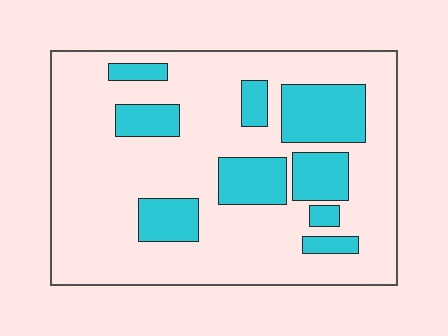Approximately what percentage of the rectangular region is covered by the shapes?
Approximately 25%.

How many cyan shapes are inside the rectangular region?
9.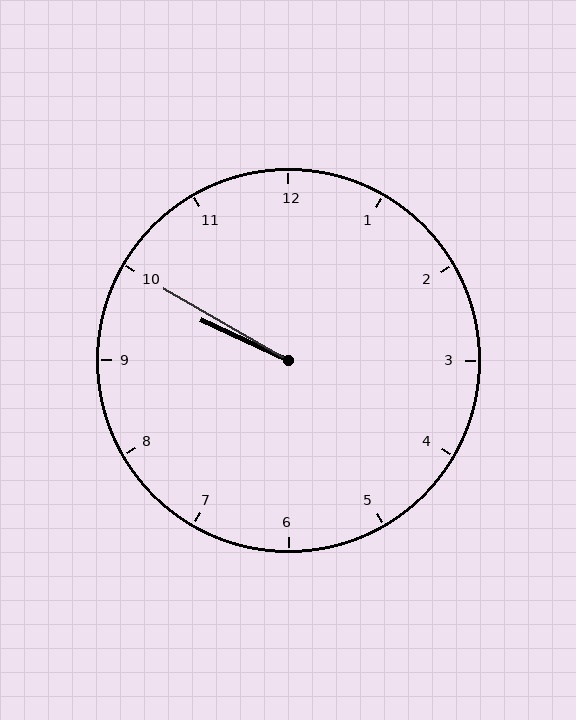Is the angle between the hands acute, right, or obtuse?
It is acute.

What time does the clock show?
9:50.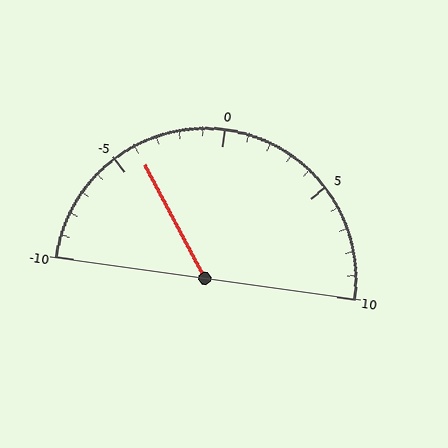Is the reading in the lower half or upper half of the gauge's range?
The reading is in the lower half of the range (-10 to 10).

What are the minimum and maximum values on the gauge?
The gauge ranges from -10 to 10.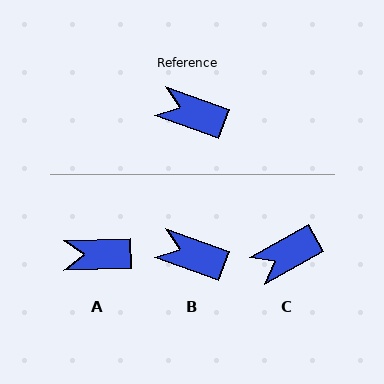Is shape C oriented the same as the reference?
No, it is off by about 49 degrees.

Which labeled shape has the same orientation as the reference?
B.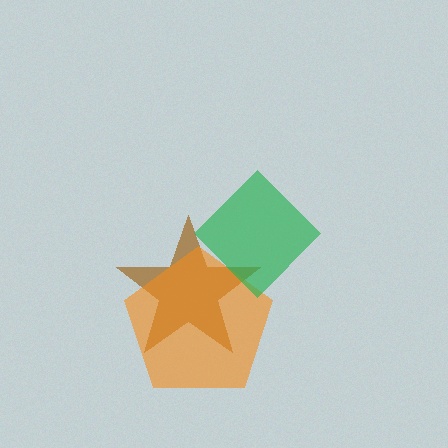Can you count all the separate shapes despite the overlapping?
Yes, there are 3 separate shapes.